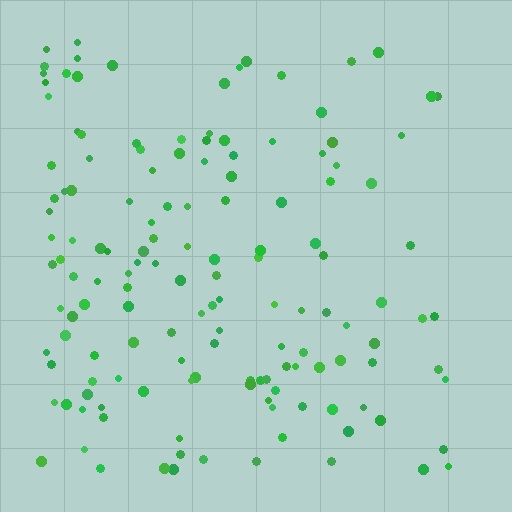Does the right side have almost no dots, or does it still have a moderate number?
Still a moderate number, just noticeably fewer than the left.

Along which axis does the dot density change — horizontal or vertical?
Horizontal.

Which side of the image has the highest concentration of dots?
The left.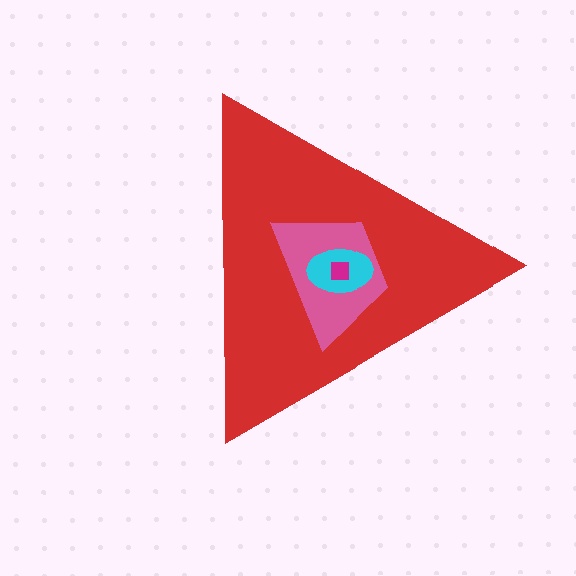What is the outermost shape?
The red triangle.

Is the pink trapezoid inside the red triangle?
Yes.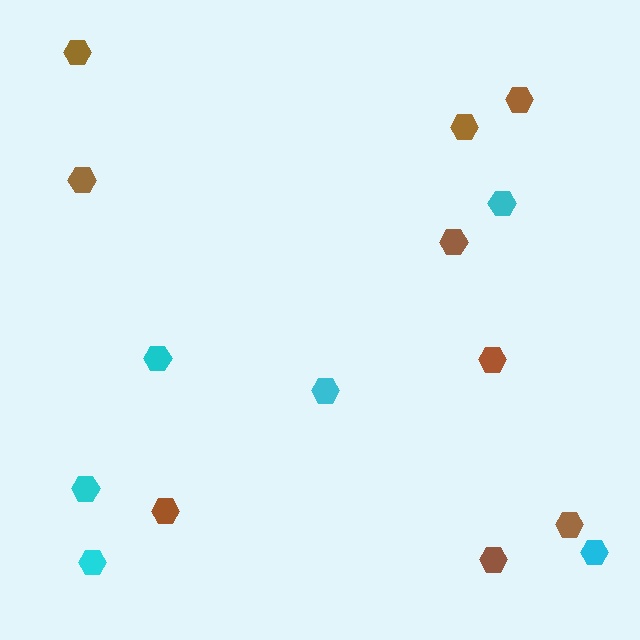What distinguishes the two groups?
There are 2 groups: one group of brown hexagons (9) and one group of cyan hexagons (6).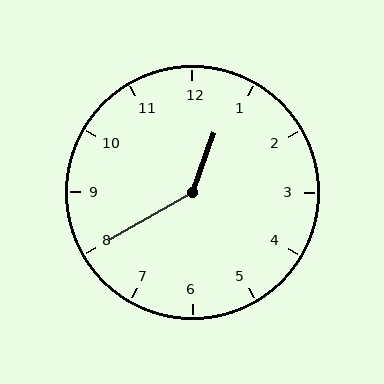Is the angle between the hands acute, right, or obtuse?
It is obtuse.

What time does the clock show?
12:40.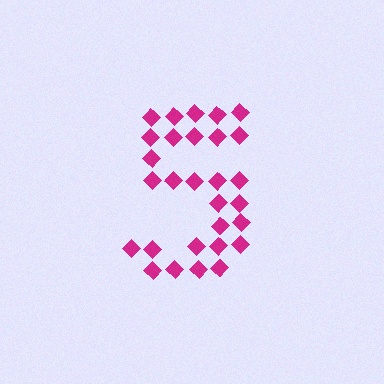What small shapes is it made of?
It is made of small diamonds.